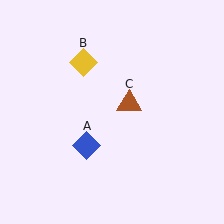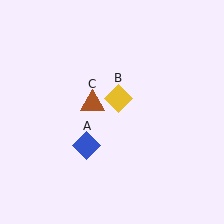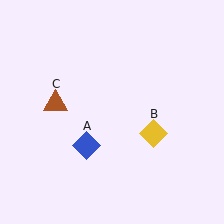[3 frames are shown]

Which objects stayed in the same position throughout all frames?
Blue diamond (object A) remained stationary.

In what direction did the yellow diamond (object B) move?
The yellow diamond (object B) moved down and to the right.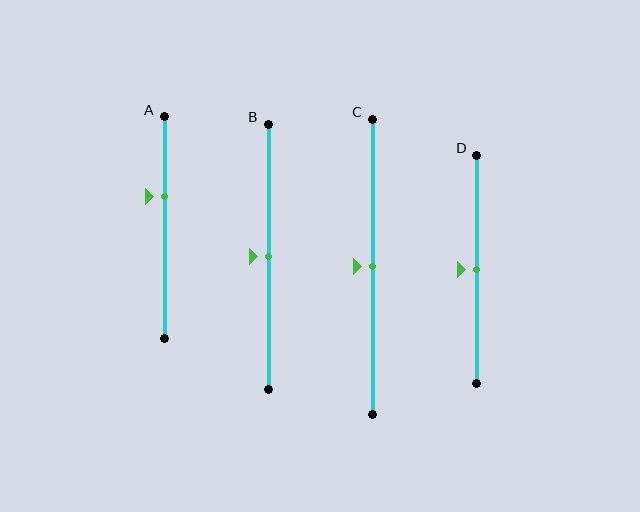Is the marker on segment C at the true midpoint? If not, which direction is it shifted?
Yes, the marker on segment C is at the true midpoint.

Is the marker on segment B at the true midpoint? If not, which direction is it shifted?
Yes, the marker on segment B is at the true midpoint.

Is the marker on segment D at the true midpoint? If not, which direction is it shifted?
Yes, the marker on segment D is at the true midpoint.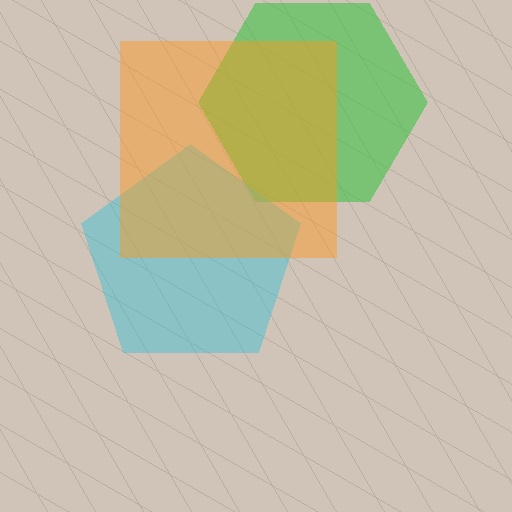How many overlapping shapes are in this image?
There are 3 overlapping shapes in the image.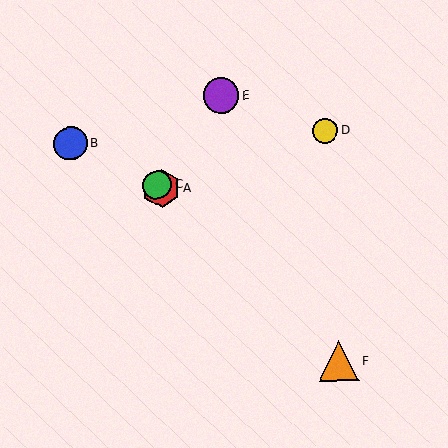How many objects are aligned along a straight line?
3 objects (A, C, F) are aligned along a straight line.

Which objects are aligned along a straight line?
Objects A, C, F are aligned along a straight line.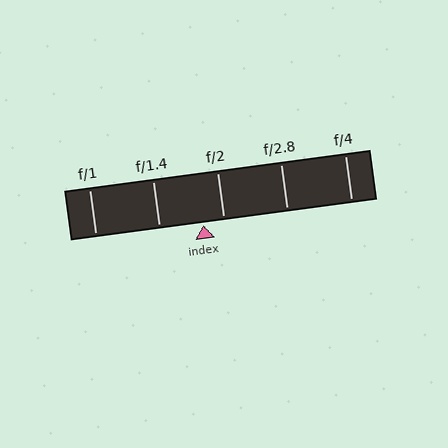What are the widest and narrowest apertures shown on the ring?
The widest aperture shown is f/1 and the narrowest is f/4.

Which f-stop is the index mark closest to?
The index mark is closest to f/2.